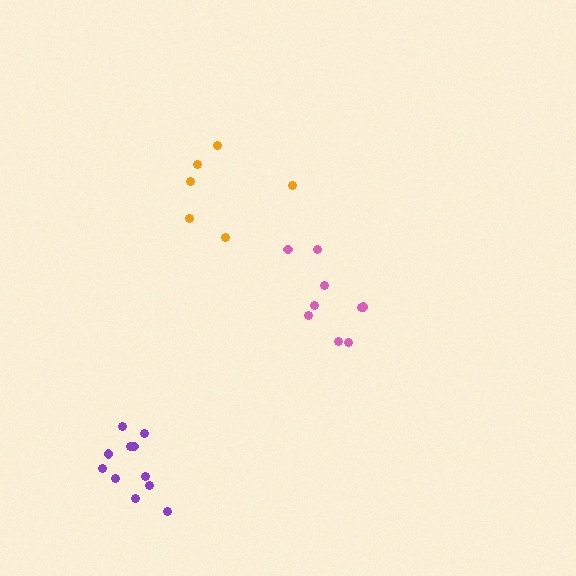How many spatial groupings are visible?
There are 3 spatial groupings.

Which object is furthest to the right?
The pink cluster is rightmost.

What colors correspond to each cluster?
The clusters are colored: pink, purple, orange.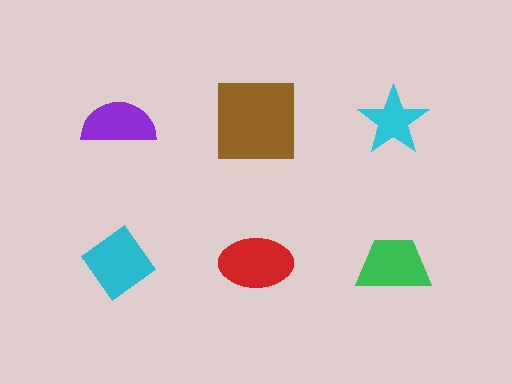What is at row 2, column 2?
A red ellipse.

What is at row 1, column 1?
A purple semicircle.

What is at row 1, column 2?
A brown square.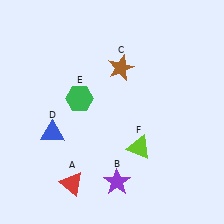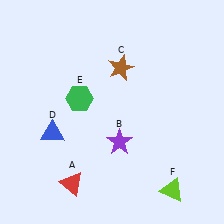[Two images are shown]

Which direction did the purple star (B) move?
The purple star (B) moved up.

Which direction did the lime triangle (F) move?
The lime triangle (F) moved down.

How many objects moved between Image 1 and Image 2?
2 objects moved between the two images.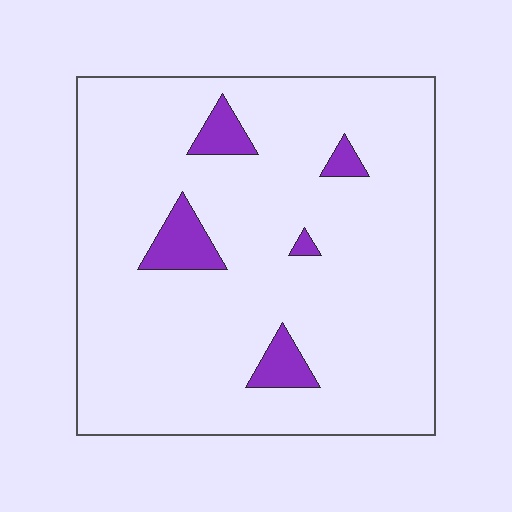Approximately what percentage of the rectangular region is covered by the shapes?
Approximately 10%.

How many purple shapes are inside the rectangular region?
5.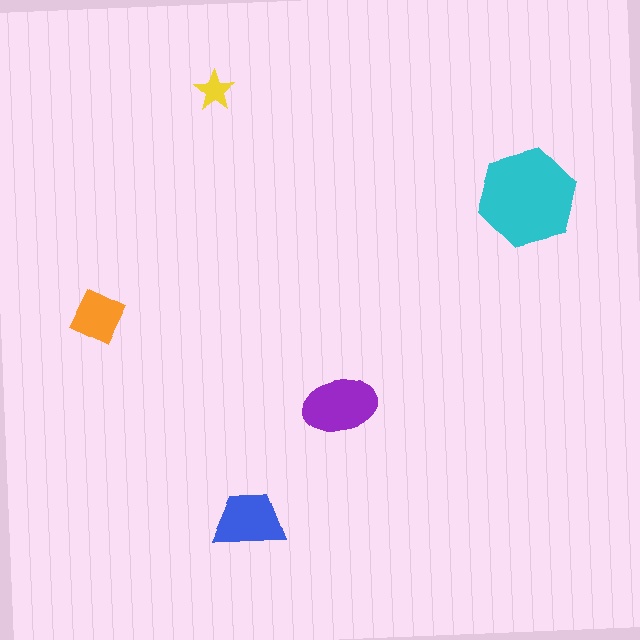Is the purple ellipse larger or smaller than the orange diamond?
Larger.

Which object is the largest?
The cyan hexagon.